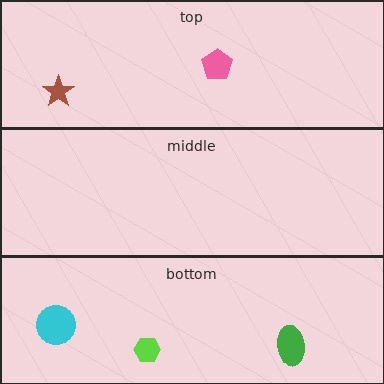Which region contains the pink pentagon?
The top region.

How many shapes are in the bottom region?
3.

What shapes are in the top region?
The brown star, the pink pentagon.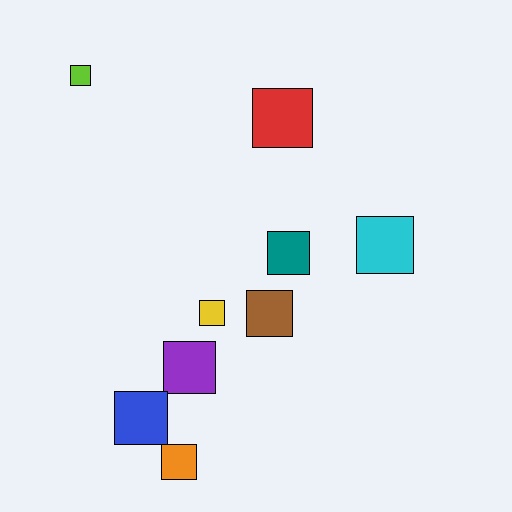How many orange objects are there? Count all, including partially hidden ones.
There is 1 orange object.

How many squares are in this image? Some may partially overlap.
There are 9 squares.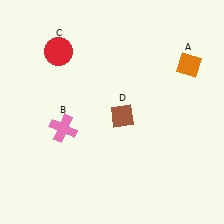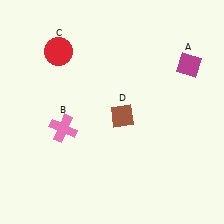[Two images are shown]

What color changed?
The diamond (A) changed from orange in Image 1 to magenta in Image 2.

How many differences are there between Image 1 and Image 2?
There is 1 difference between the two images.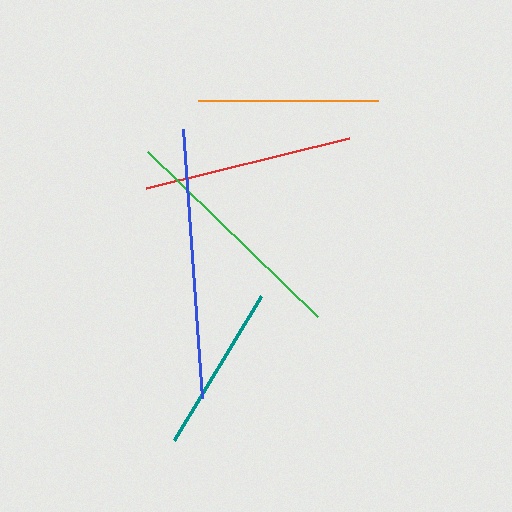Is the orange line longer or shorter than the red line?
The red line is longer than the orange line.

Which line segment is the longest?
The blue line is the longest at approximately 270 pixels.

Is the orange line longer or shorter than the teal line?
The orange line is longer than the teal line.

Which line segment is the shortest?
The teal line is the shortest at approximately 168 pixels.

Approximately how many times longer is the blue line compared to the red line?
The blue line is approximately 1.3 times the length of the red line.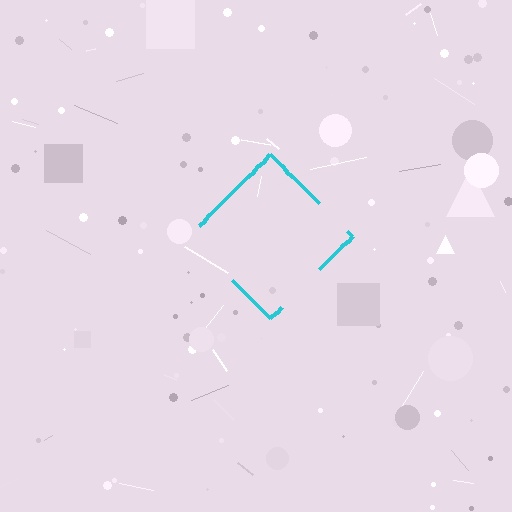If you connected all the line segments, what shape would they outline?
They would outline a diamond.